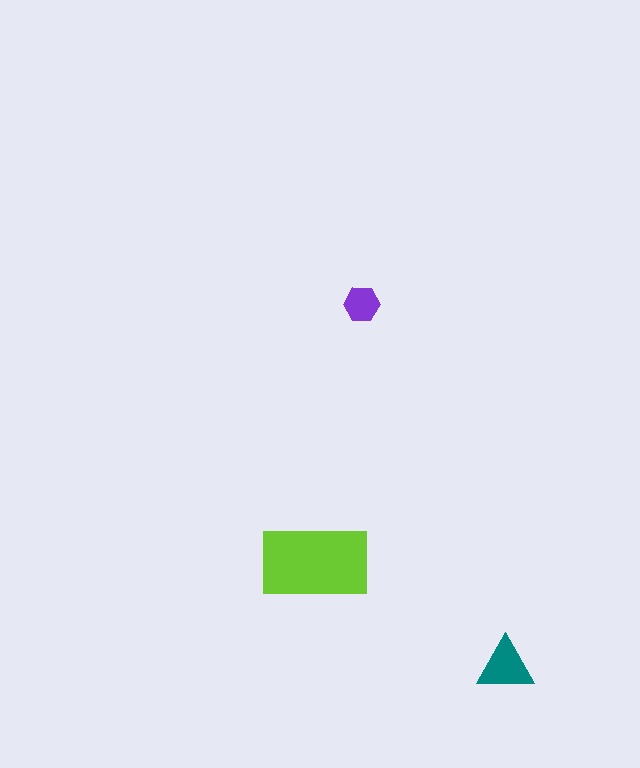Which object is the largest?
The lime rectangle.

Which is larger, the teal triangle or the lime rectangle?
The lime rectangle.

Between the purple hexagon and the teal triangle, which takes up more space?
The teal triangle.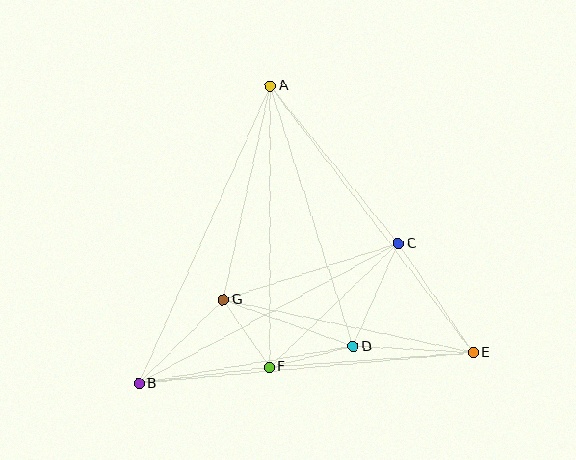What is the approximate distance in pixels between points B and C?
The distance between B and C is approximately 295 pixels.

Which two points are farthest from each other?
Points B and E are farthest from each other.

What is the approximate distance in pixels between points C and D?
The distance between C and D is approximately 112 pixels.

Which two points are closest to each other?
Points F and G are closest to each other.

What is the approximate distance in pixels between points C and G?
The distance between C and G is approximately 184 pixels.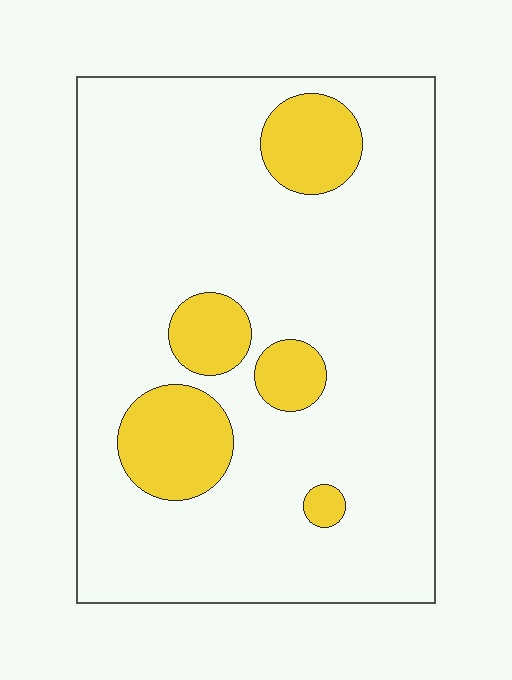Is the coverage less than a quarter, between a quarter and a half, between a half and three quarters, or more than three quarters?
Less than a quarter.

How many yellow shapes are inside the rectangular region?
5.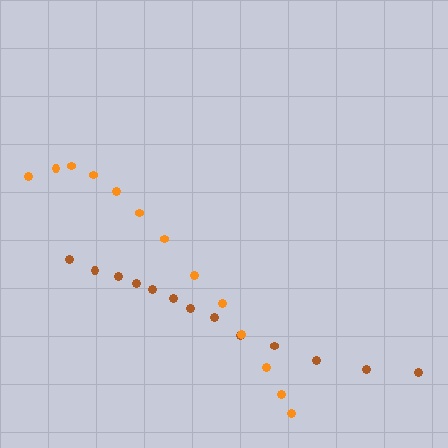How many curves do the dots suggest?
There are 2 distinct paths.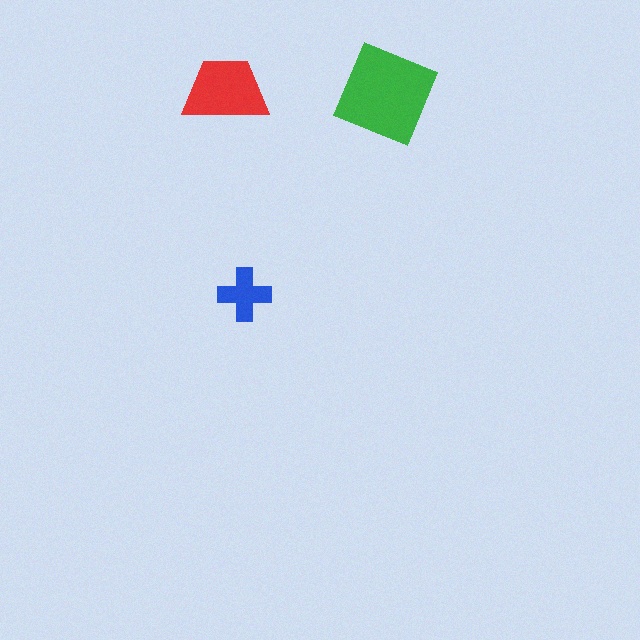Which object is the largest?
The green square.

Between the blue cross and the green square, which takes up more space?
The green square.